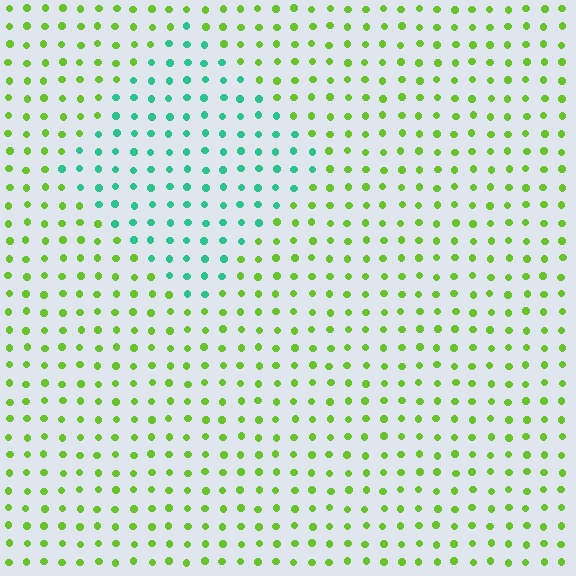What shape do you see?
I see a diamond.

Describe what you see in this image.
The image is filled with small lime elements in a uniform arrangement. A diamond-shaped region is visible where the elements are tinted to a slightly different hue, forming a subtle color boundary.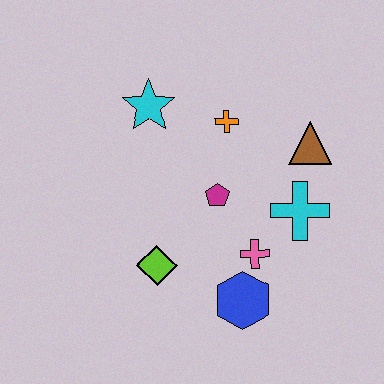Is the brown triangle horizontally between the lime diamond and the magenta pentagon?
No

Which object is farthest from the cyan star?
The blue hexagon is farthest from the cyan star.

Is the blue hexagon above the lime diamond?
No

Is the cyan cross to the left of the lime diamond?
No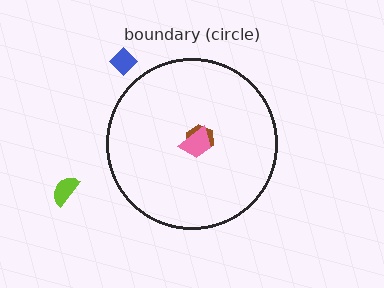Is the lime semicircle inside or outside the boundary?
Outside.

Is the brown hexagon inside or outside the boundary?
Inside.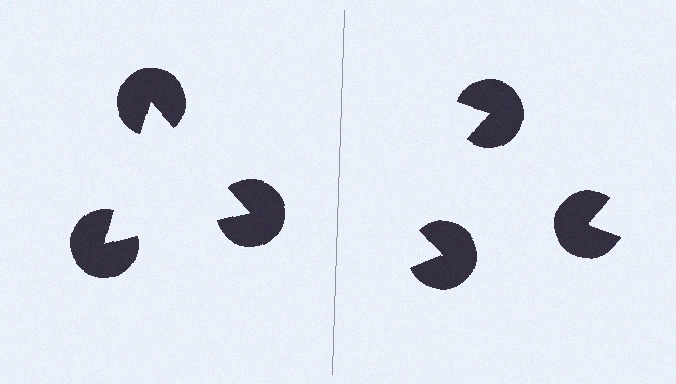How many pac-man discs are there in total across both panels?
6 — 3 on each side.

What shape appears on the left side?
An illusory triangle.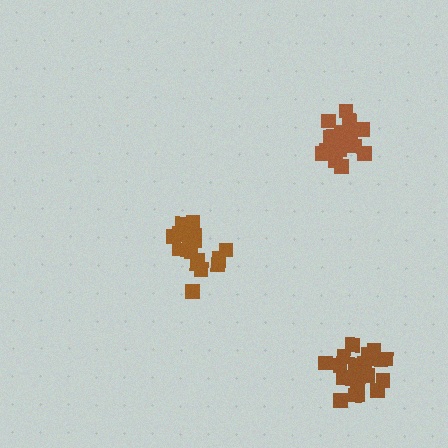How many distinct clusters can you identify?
There are 3 distinct clusters.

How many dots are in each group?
Group 1: 17 dots, Group 2: 21 dots, Group 3: 20 dots (58 total).